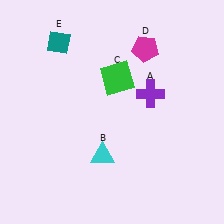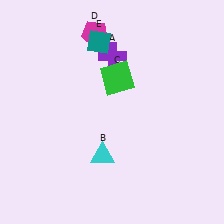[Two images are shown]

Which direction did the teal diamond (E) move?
The teal diamond (E) moved right.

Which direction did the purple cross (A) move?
The purple cross (A) moved left.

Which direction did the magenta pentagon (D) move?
The magenta pentagon (D) moved left.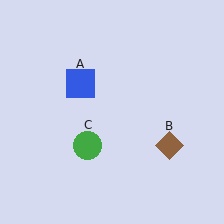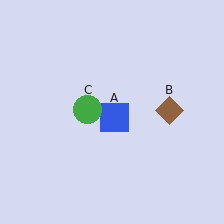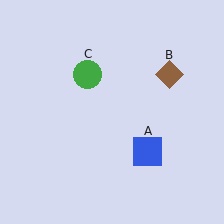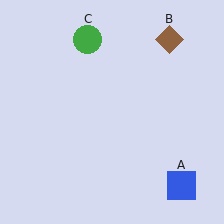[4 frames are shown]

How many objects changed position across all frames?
3 objects changed position: blue square (object A), brown diamond (object B), green circle (object C).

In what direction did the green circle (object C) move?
The green circle (object C) moved up.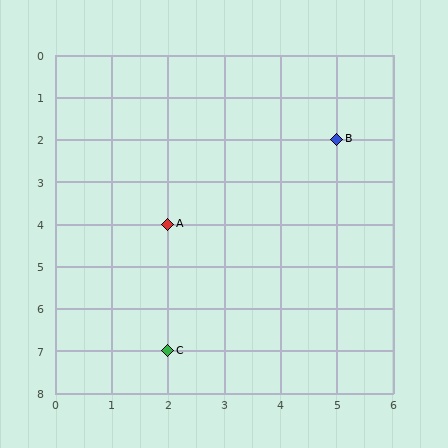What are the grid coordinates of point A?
Point A is at grid coordinates (2, 4).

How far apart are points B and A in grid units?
Points B and A are 3 columns and 2 rows apart (about 3.6 grid units diagonally).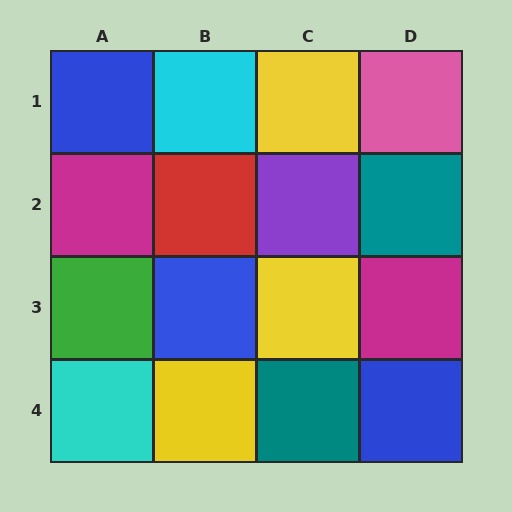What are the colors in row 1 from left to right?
Blue, cyan, yellow, pink.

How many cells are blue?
3 cells are blue.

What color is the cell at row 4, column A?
Cyan.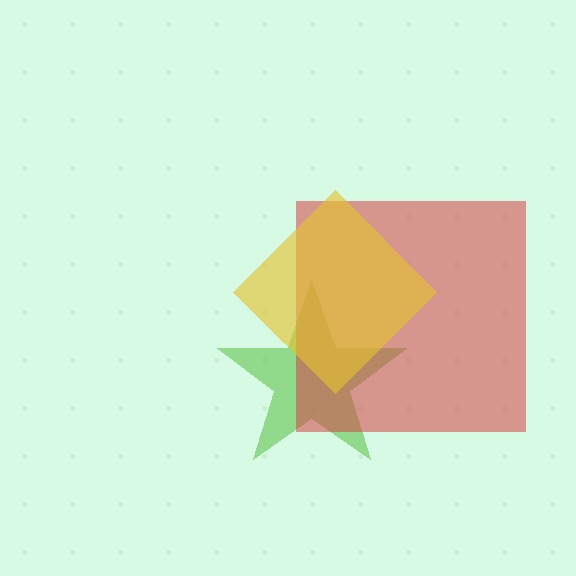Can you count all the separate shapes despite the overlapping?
Yes, there are 3 separate shapes.